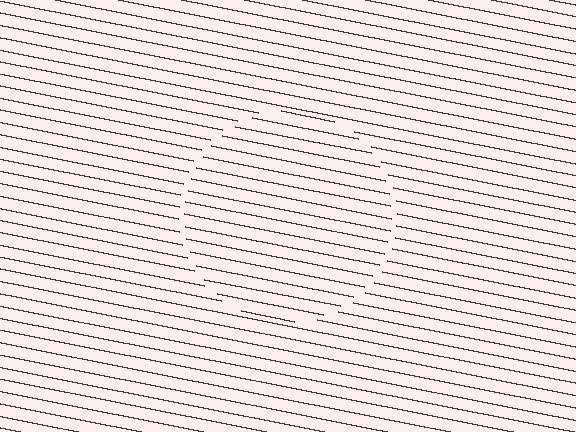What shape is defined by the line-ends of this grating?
An illusory circle. The interior of the shape contains the same grating, shifted by half a period — the contour is defined by the phase discontinuity where line-ends from the inner and outer gratings abut.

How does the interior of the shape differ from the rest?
The interior of the shape contains the same grating, shifted by half a period — the contour is defined by the phase discontinuity where line-ends from the inner and outer gratings abut.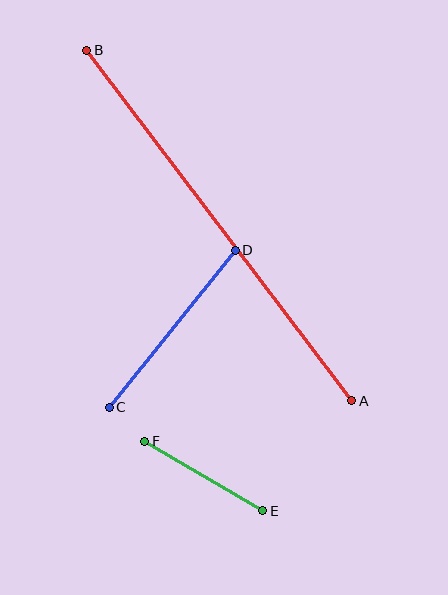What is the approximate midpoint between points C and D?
The midpoint is at approximately (172, 329) pixels.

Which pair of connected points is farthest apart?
Points A and B are farthest apart.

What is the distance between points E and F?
The distance is approximately 137 pixels.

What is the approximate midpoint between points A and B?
The midpoint is at approximately (219, 225) pixels.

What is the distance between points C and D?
The distance is approximately 201 pixels.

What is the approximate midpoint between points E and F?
The midpoint is at approximately (204, 476) pixels.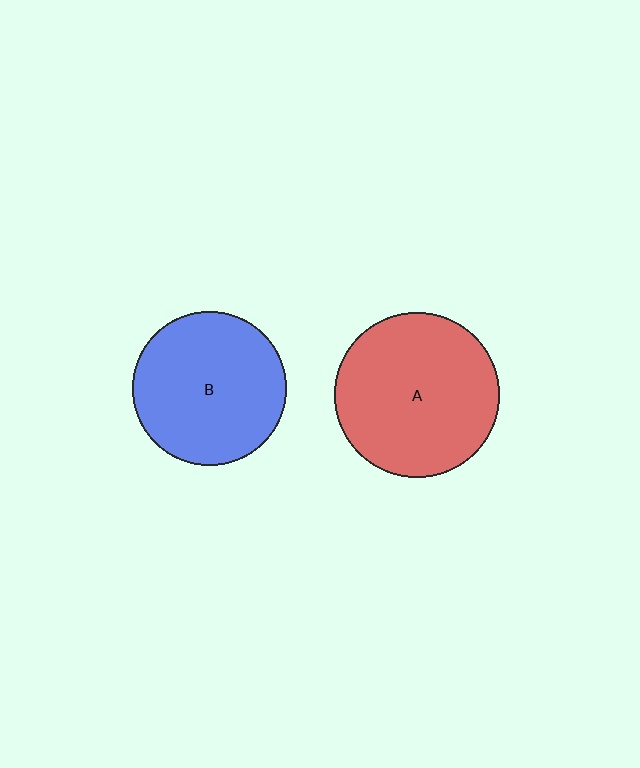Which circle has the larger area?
Circle A (red).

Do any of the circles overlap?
No, none of the circles overlap.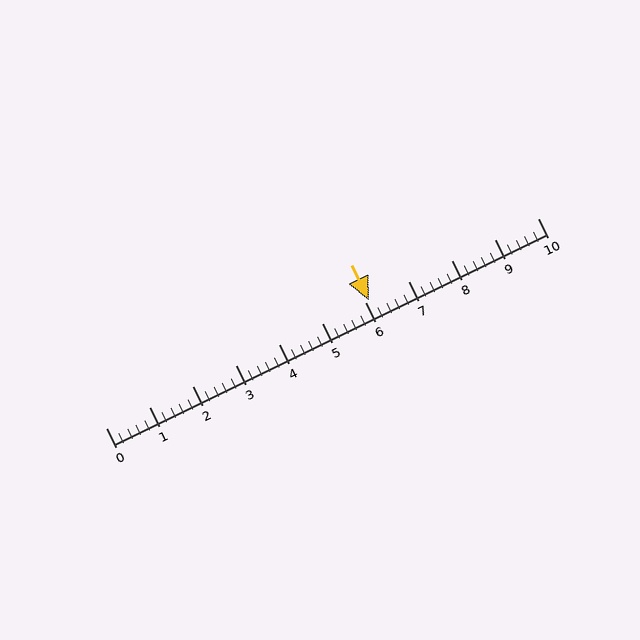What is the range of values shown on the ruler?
The ruler shows values from 0 to 10.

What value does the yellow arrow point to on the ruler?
The yellow arrow points to approximately 6.1.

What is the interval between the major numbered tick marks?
The major tick marks are spaced 1 units apart.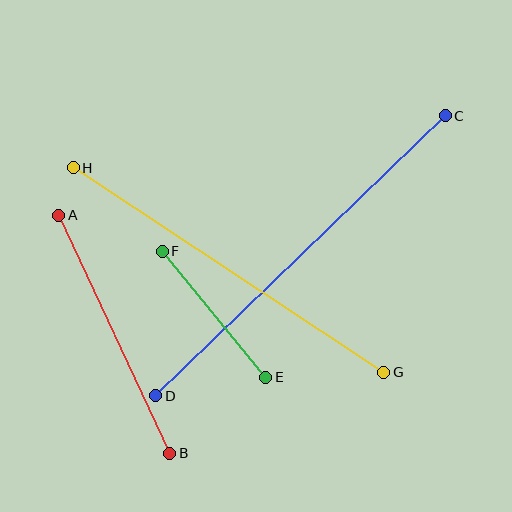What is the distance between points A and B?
The distance is approximately 262 pixels.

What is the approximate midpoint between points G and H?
The midpoint is at approximately (229, 270) pixels.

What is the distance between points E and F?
The distance is approximately 163 pixels.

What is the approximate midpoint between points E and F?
The midpoint is at approximately (214, 314) pixels.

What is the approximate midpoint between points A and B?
The midpoint is at approximately (114, 334) pixels.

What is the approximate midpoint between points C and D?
The midpoint is at approximately (300, 256) pixels.